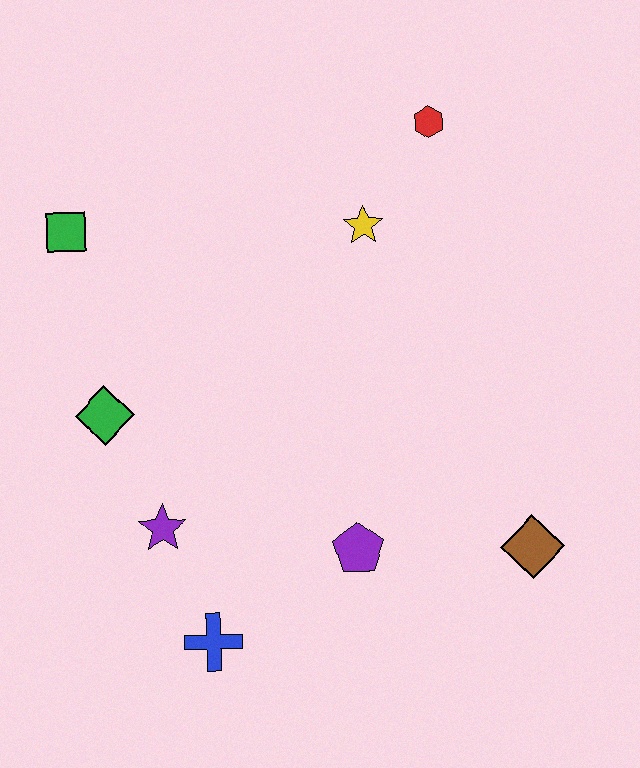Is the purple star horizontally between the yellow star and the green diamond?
Yes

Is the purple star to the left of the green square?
No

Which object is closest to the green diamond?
The purple star is closest to the green diamond.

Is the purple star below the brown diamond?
No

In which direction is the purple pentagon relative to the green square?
The purple pentagon is below the green square.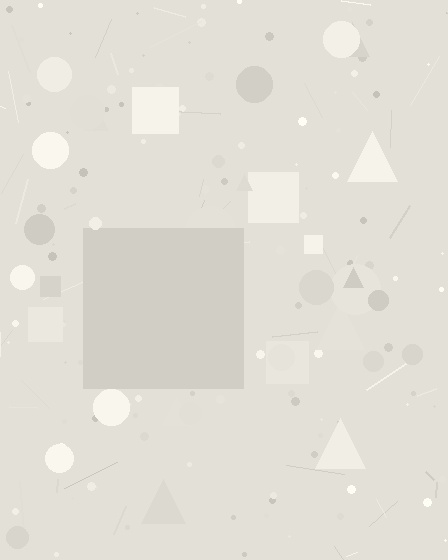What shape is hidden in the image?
A square is hidden in the image.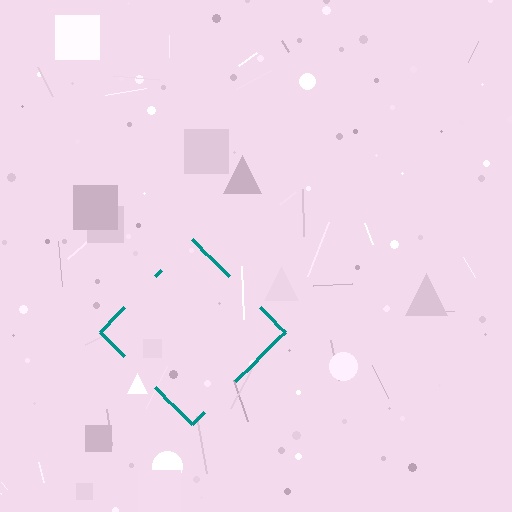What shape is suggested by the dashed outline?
The dashed outline suggests a diamond.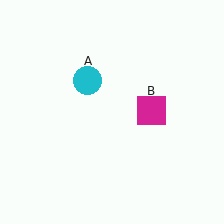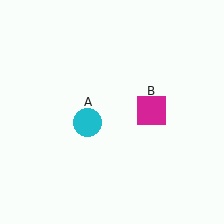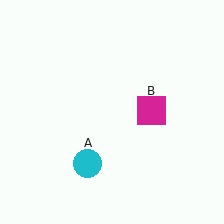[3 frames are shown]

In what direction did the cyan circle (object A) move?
The cyan circle (object A) moved down.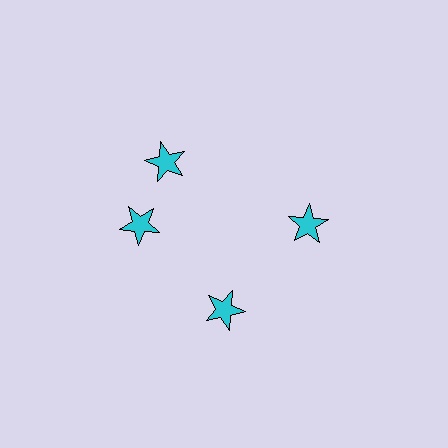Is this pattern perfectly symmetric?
No. The 4 cyan stars are arranged in a ring, but one element near the 12 o'clock position is rotated out of alignment along the ring, breaking the 4-fold rotational symmetry.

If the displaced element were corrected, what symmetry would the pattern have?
It would have 4-fold rotational symmetry — the pattern would map onto itself every 90 degrees.